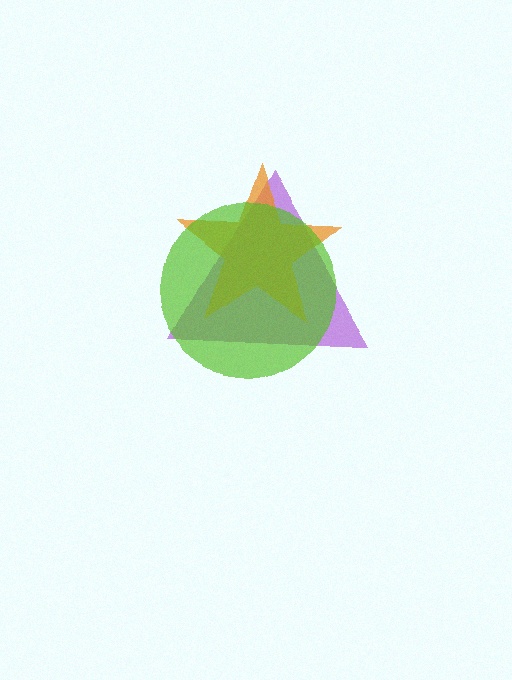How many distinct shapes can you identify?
There are 3 distinct shapes: a purple triangle, an orange star, a lime circle.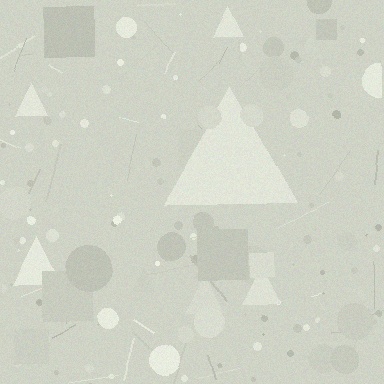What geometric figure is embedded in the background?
A triangle is embedded in the background.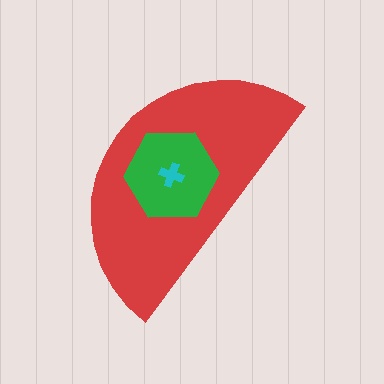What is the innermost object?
The cyan cross.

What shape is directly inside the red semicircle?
The green hexagon.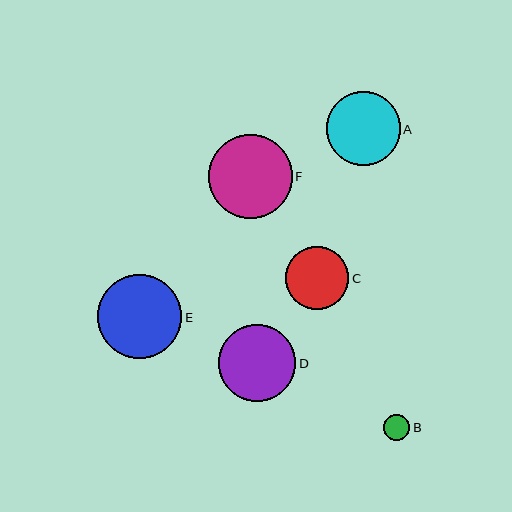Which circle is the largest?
Circle E is the largest with a size of approximately 84 pixels.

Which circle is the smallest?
Circle B is the smallest with a size of approximately 27 pixels.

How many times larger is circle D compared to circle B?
Circle D is approximately 2.9 times the size of circle B.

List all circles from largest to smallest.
From largest to smallest: E, F, D, A, C, B.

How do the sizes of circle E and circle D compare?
Circle E and circle D are approximately the same size.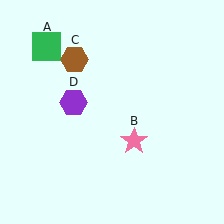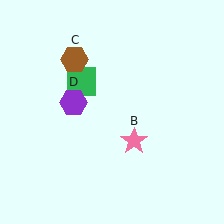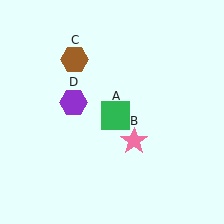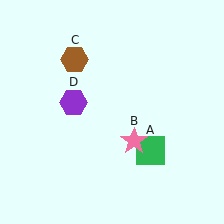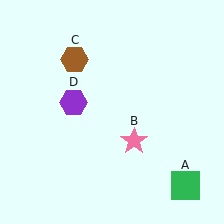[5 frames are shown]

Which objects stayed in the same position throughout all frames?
Pink star (object B) and brown hexagon (object C) and purple hexagon (object D) remained stationary.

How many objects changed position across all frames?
1 object changed position: green square (object A).